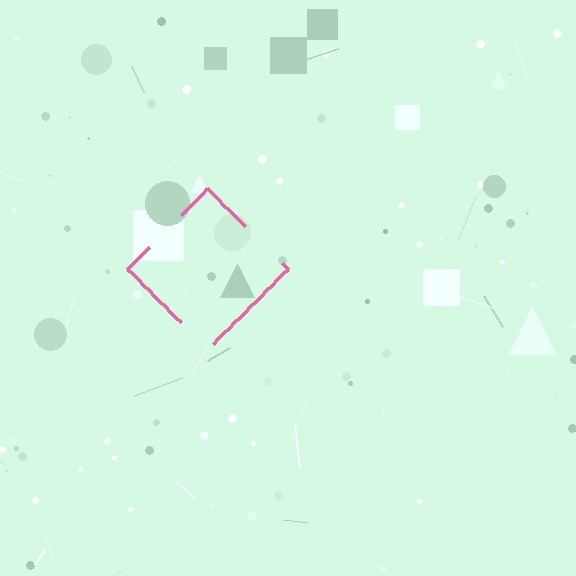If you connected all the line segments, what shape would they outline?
They would outline a diamond.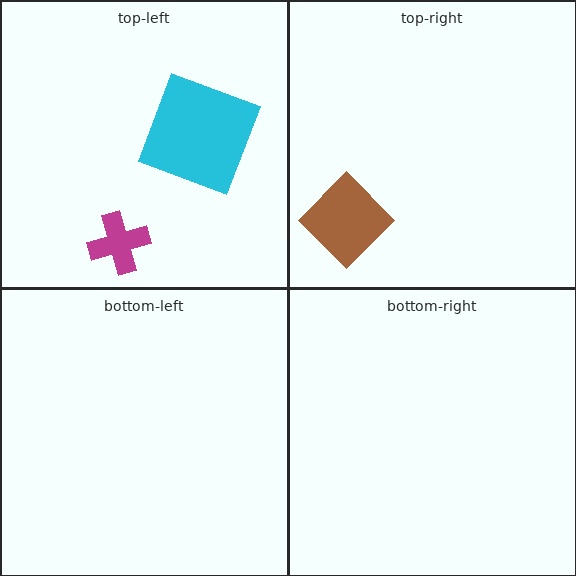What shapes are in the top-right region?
The brown diamond.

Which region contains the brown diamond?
The top-right region.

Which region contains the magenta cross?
The top-left region.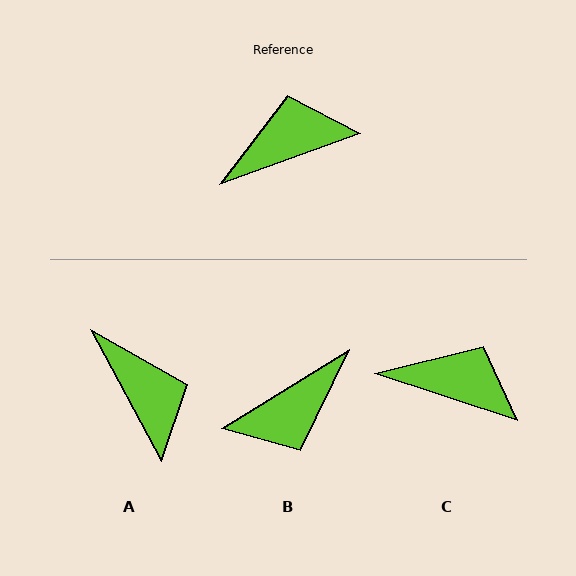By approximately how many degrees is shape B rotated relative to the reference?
Approximately 168 degrees clockwise.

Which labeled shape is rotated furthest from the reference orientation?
B, about 168 degrees away.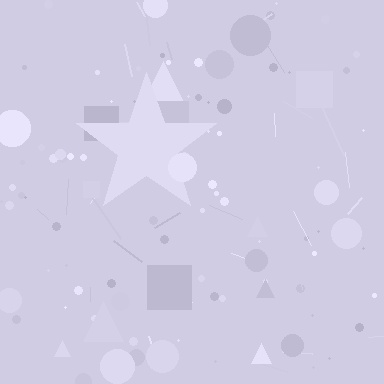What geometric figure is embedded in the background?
A star is embedded in the background.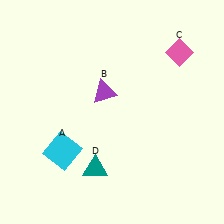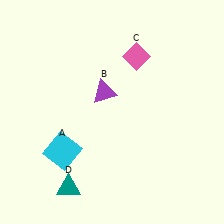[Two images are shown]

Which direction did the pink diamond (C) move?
The pink diamond (C) moved left.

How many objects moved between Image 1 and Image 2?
2 objects moved between the two images.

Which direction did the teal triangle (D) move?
The teal triangle (D) moved left.